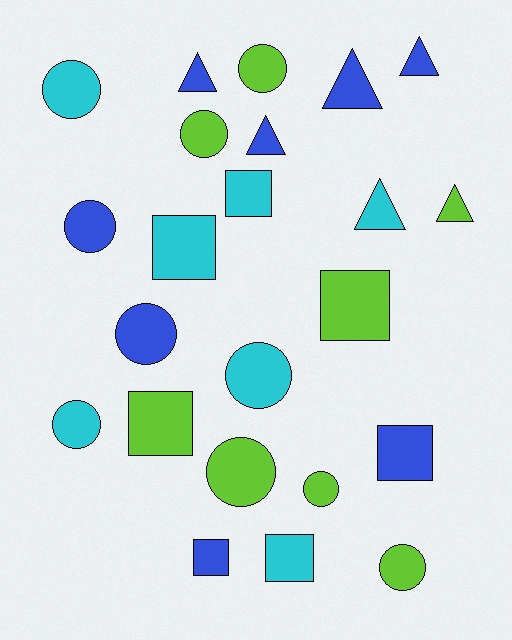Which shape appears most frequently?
Circle, with 10 objects.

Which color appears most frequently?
Blue, with 8 objects.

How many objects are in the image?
There are 23 objects.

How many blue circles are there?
There are 2 blue circles.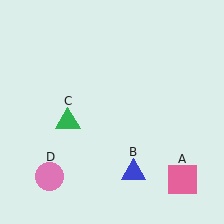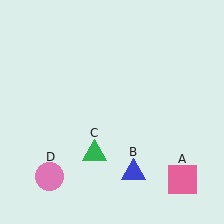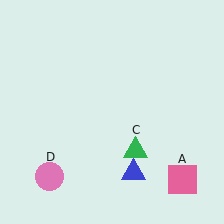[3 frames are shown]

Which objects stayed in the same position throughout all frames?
Pink square (object A) and blue triangle (object B) and pink circle (object D) remained stationary.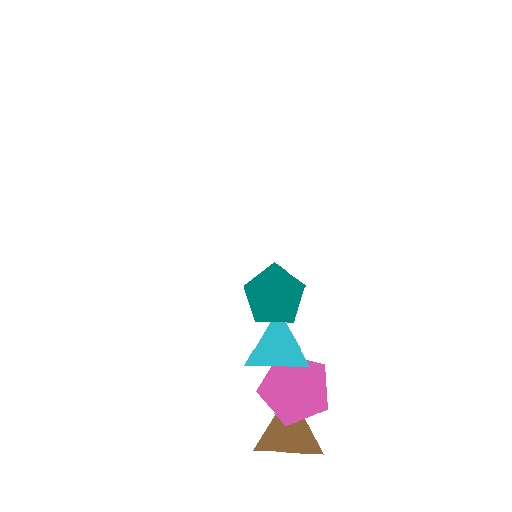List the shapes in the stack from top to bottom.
From top to bottom: the teal pentagon, the cyan triangle, the pink pentagon, the brown triangle.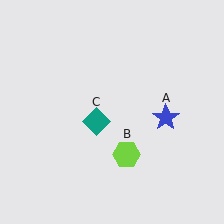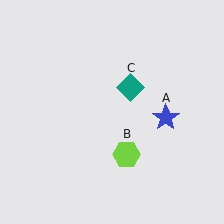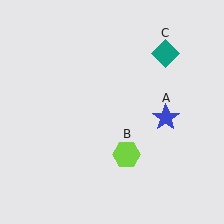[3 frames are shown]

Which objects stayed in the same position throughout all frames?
Blue star (object A) and lime hexagon (object B) remained stationary.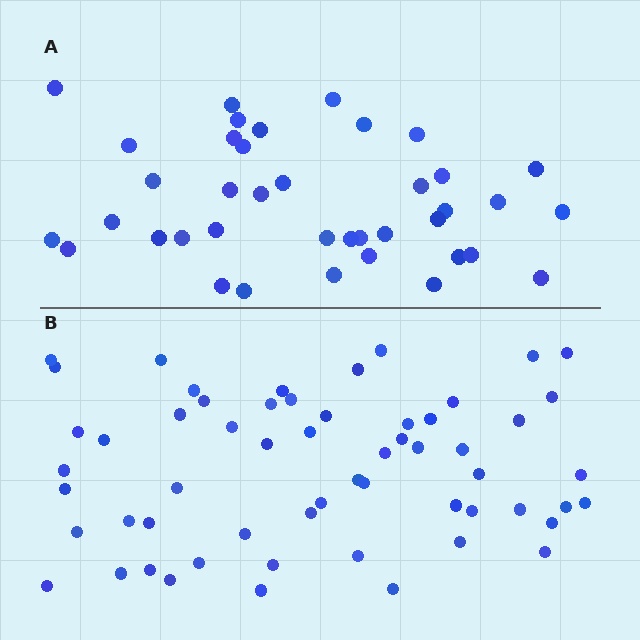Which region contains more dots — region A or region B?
Region B (the bottom region) has more dots.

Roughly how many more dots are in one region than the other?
Region B has approximately 20 more dots than region A.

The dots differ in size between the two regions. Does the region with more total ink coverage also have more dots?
No. Region A has more total ink coverage because its dots are larger, but region B actually contains more individual dots. Total area can be misleading — the number of items is what matters here.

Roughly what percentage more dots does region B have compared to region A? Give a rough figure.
About 50% more.